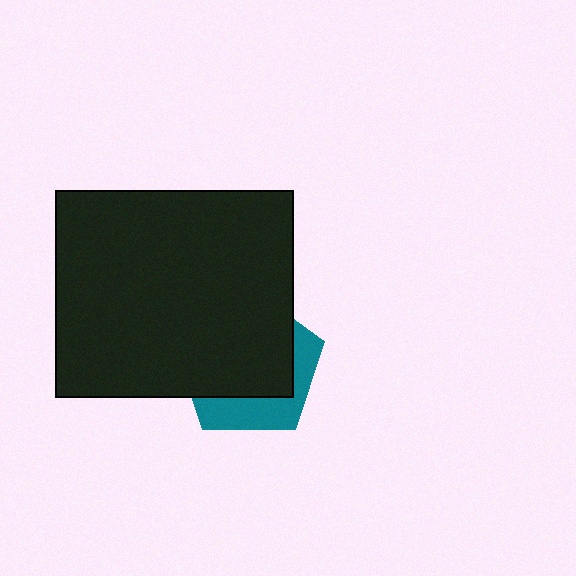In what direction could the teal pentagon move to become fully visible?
The teal pentagon could move toward the lower-right. That would shift it out from behind the black rectangle entirely.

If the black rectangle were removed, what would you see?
You would see the complete teal pentagon.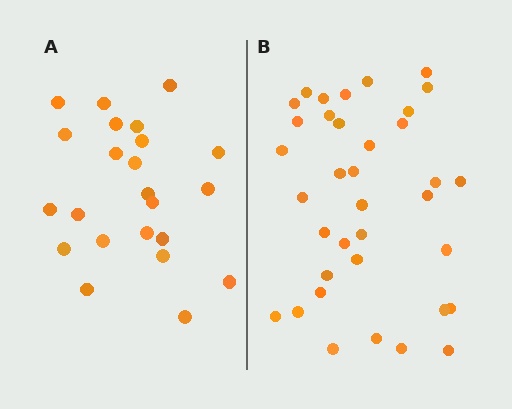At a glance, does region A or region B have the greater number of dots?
Region B (the right region) has more dots.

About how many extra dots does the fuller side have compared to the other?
Region B has approximately 15 more dots than region A.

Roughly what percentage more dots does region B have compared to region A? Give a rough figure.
About 55% more.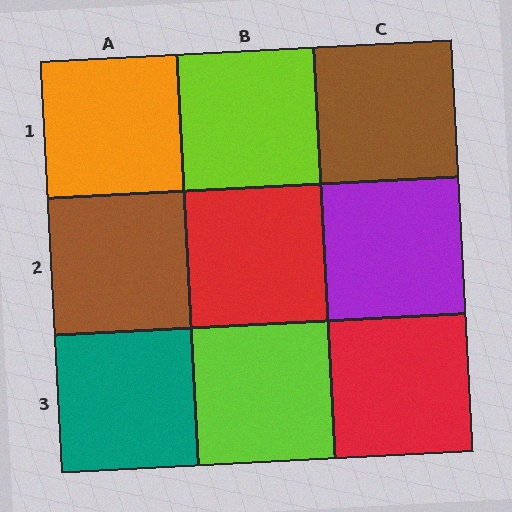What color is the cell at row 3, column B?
Lime.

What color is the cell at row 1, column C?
Brown.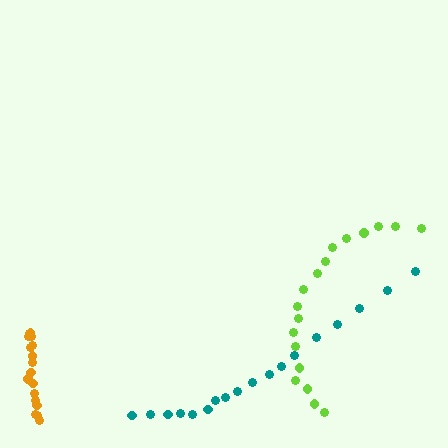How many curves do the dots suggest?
There are 3 distinct paths.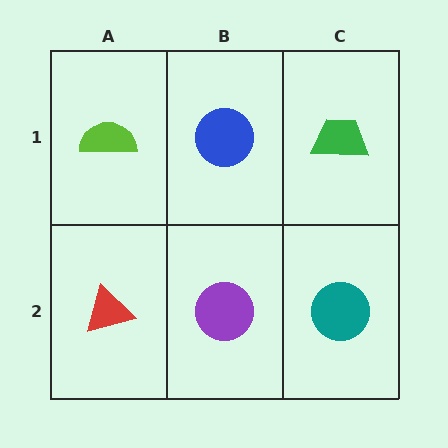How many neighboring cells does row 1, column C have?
2.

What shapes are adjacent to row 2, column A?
A lime semicircle (row 1, column A), a purple circle (row 2, column B).